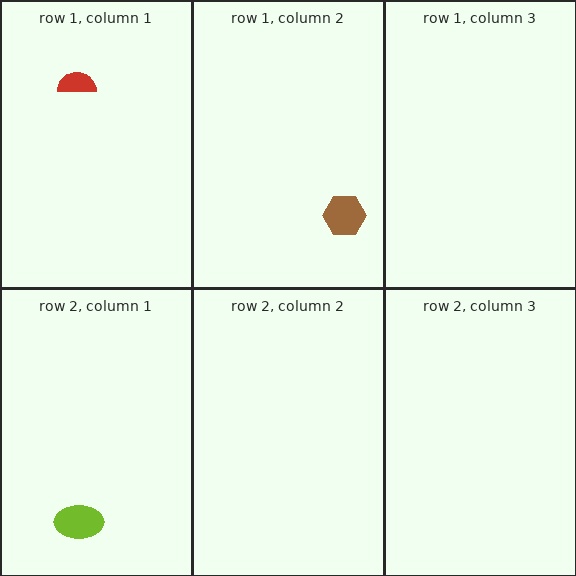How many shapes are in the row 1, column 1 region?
1.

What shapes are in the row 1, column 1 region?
The red semicircle.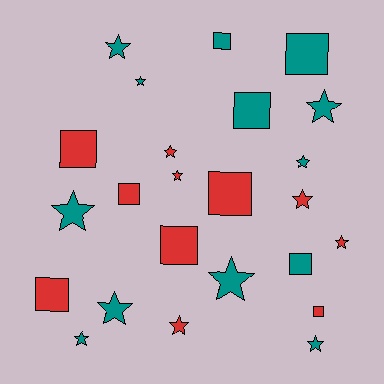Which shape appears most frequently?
Star, with 14 objects.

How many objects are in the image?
There are 24 objects.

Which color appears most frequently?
Teal, with 13 objects.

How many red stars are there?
There are 5 red stars.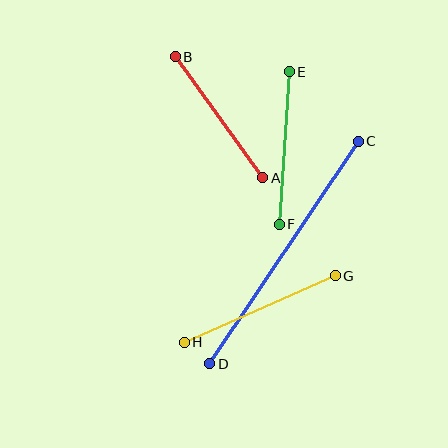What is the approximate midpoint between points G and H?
The midpoint is at approximately (260, 309) pixels.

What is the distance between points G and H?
The distance is approximately 165 pixels.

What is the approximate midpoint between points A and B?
The midpoint is at approximately (219, 117) pixels.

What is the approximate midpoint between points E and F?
The midpoint is at approximately (284, 148) pixels.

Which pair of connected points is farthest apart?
Points C and D are farthest apart.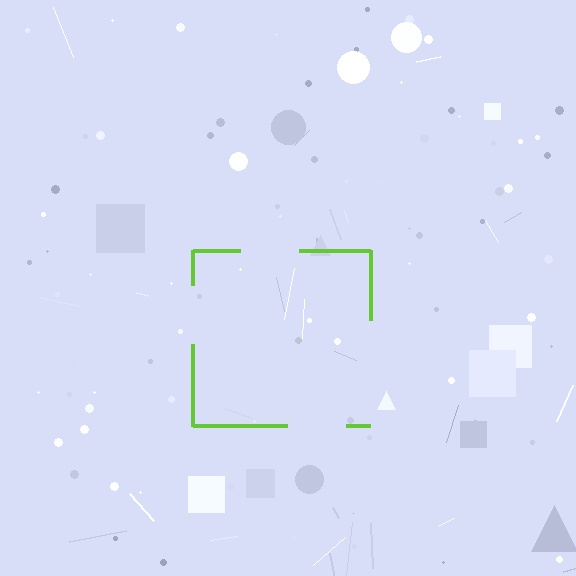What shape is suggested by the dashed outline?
The dashed outline suggests a square.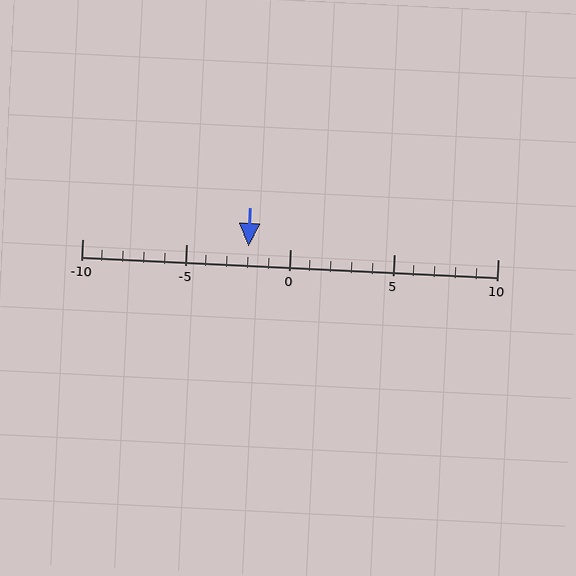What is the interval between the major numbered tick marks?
The major tick marks are spaced 5 units apart.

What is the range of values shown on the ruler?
The ruler shows values from -10 to 10.